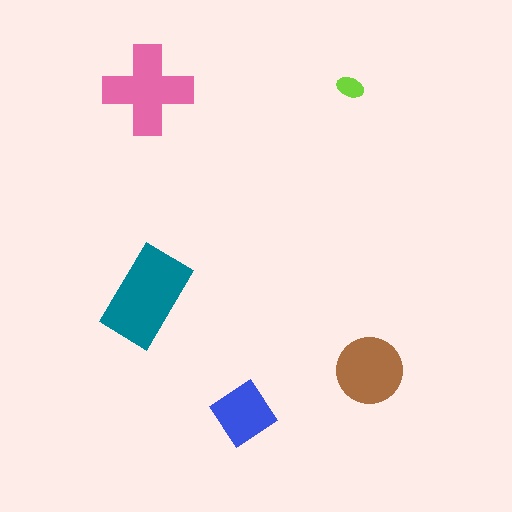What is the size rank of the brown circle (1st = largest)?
3rd.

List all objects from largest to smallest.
The teal rectangle, the pink cross, the brown circle, the blue diamond, the lime ellipse.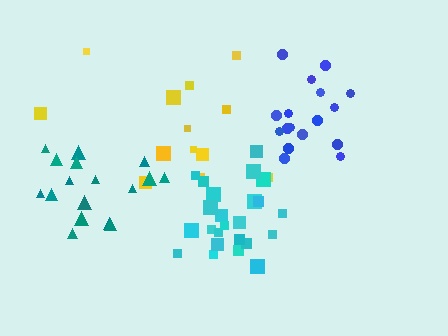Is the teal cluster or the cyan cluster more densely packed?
Cyan.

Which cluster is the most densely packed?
Cyan.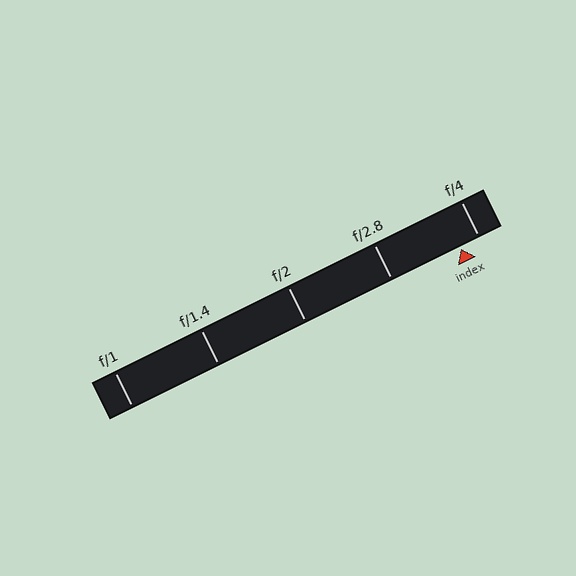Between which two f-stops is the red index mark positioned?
The index mark is between f/2.8 and f/4.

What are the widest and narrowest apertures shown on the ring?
The widest aperture shown is f/1 and the narrowest is f/4.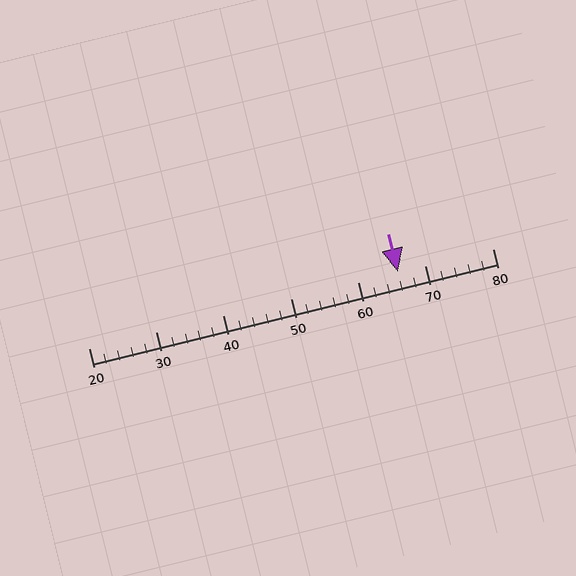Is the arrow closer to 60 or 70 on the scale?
The arrow is closer to 70.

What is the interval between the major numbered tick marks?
The major tick marks are spaced 10 units apart.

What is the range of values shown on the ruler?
The ruler shows values from 20 to 80.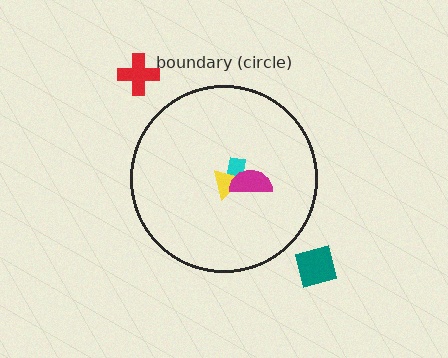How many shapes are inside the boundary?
3 inside, 2 outside.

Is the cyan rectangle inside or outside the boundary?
Inside.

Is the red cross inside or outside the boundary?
Outside.